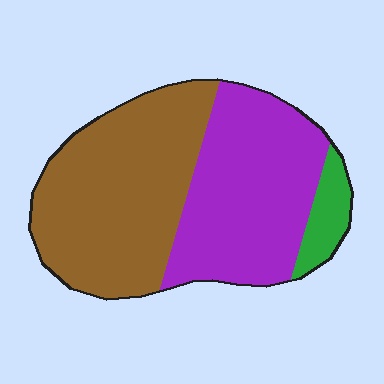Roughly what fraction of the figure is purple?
Purple takes up about two fifths (2/5) of the figure.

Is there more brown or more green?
Brown.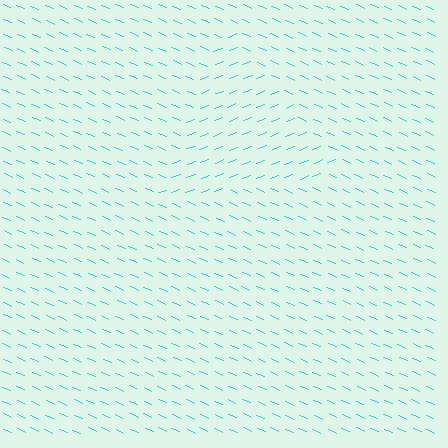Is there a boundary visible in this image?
Yes, there is a texture boundary formed by a change in line orientation.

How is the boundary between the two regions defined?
The boundary is defined purely by a change in line orientation (approximately 45 degrees difference). All lines are the same color and thickness.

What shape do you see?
I see a triangle.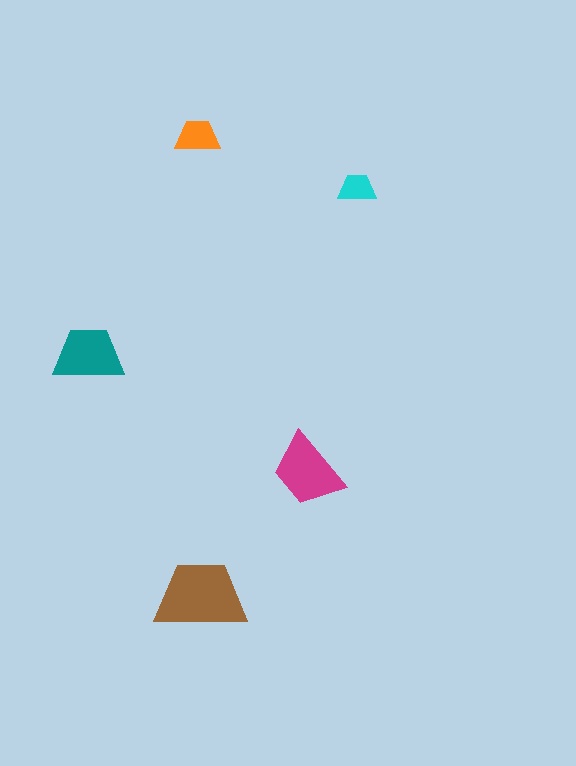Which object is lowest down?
The brown trapezoid is bottommost.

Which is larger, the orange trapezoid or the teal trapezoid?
The teal one.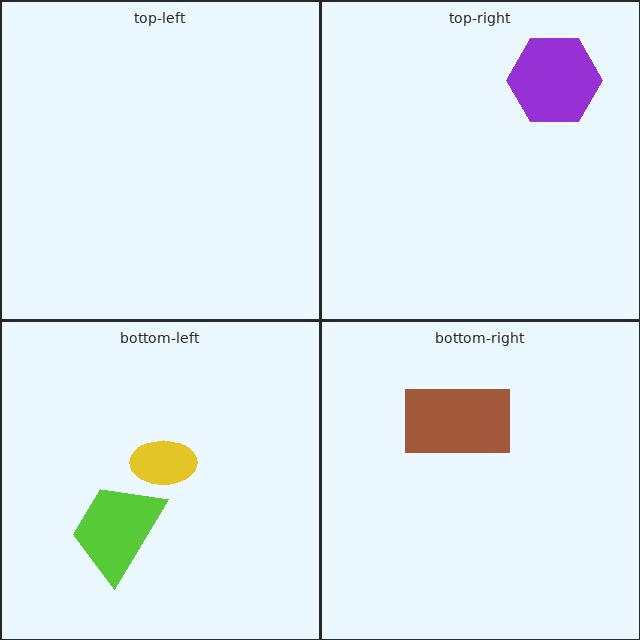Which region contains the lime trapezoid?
The bottom-left region.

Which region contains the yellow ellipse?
The bottom-left region.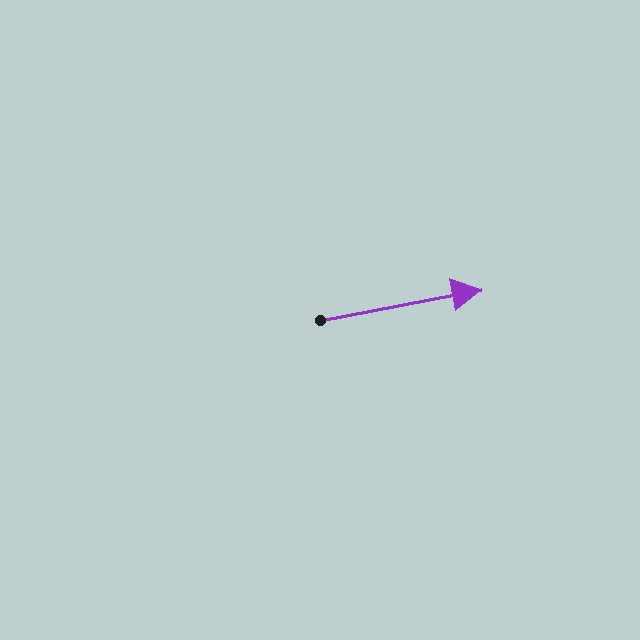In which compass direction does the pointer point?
East.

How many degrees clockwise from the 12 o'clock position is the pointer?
Approximately 79 degrees.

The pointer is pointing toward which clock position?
Roughly 3 o'clock.